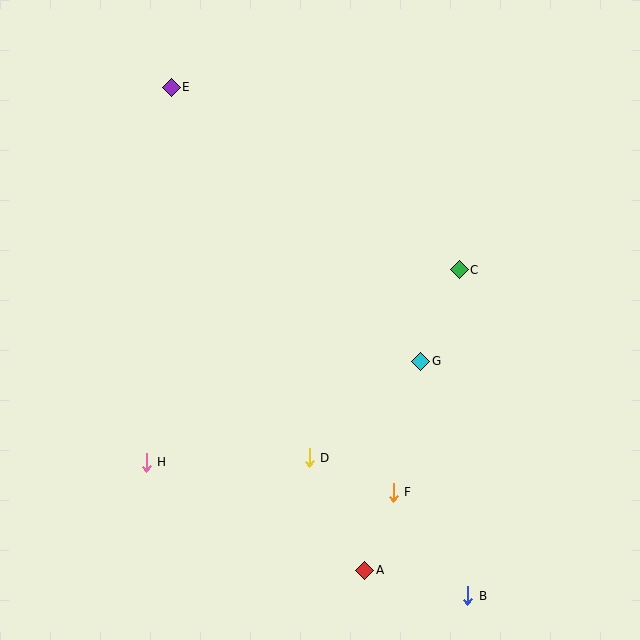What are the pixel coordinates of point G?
Point G is at (421, 361).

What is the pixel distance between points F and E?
The distance between F and E is 462 pixels.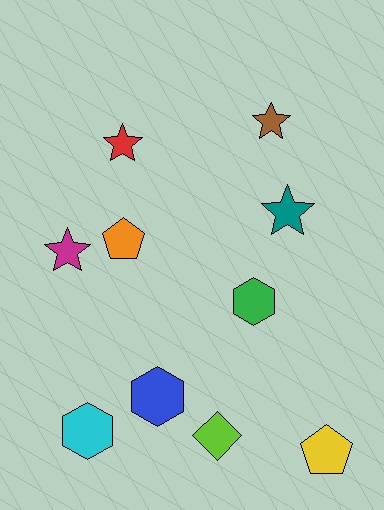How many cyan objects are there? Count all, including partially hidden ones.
There is 1 cyan object.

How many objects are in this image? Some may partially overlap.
There are 10 objects.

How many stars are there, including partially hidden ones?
There are 4 stars.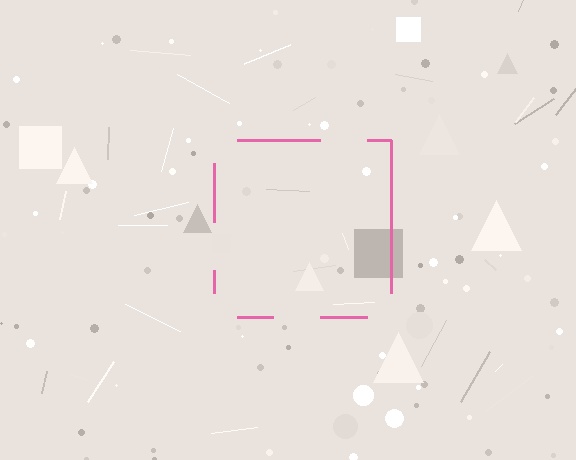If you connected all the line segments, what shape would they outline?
They would outline a square.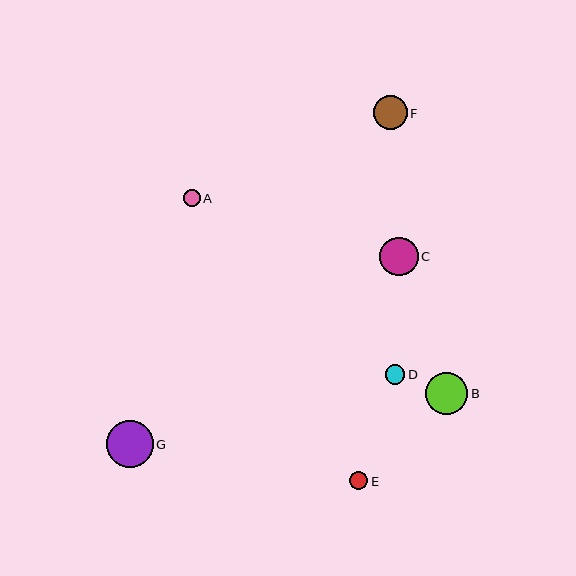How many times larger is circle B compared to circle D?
Circle B is approximately 2.2 times the size of circle D.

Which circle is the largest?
Circle G is the largest with a size of approximately 47 pixels.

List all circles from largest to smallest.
From largest to smallest: G, B, C, F, D, E, A.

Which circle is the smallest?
Circle A is the smallest with a size of approximately 17 pixels.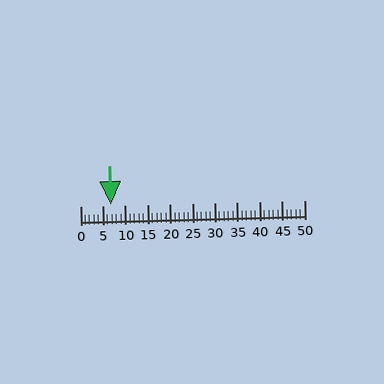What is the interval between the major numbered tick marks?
The major tick marks are spaced 5 units apart.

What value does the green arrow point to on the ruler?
The green arrow points to approximately 7.